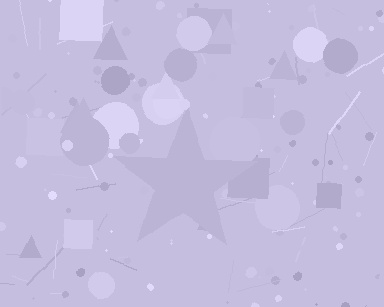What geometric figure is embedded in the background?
A star is embedded in the background.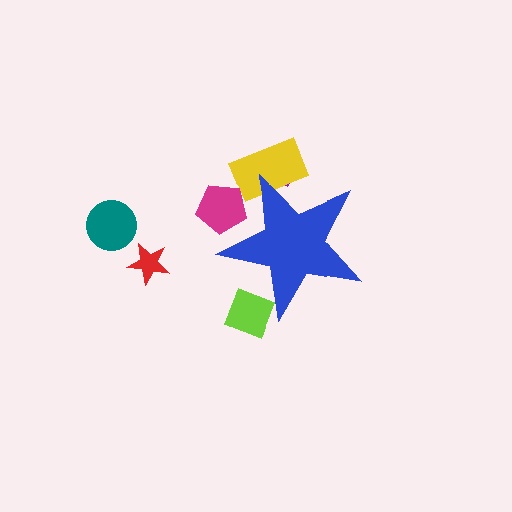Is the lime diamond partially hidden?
Yes, the lime diamond is partially hidden behind the blue star.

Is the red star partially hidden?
No, the red star is fully visible.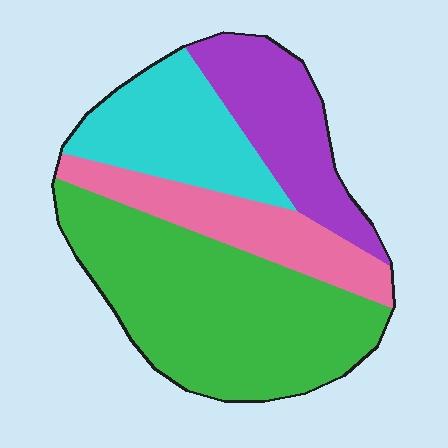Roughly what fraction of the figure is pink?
Pink covers around 15% of the figure.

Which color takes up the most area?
Green, at roughly 45%.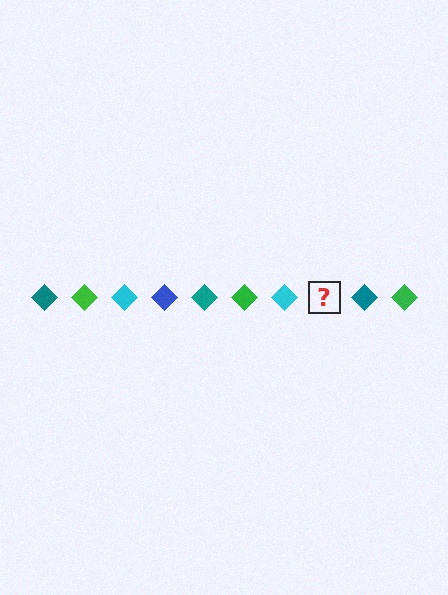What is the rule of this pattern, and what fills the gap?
The rule is that the pattern cycles through teal, green, cyan, blue diamonds. The gap should be filled with a blue diamond.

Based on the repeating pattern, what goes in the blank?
The blank should be a blue diamond.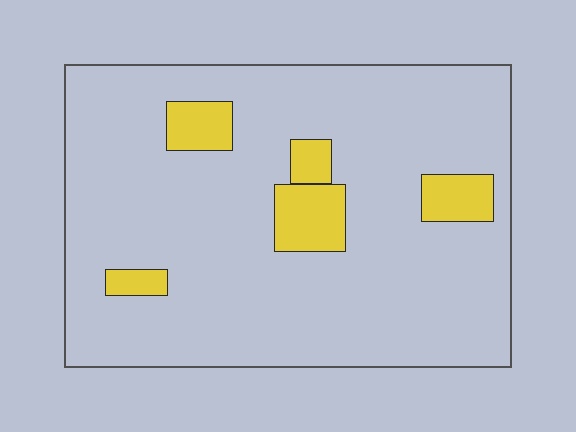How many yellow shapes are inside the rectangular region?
5.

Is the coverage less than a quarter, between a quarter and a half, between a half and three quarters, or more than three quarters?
Less than a quarter.